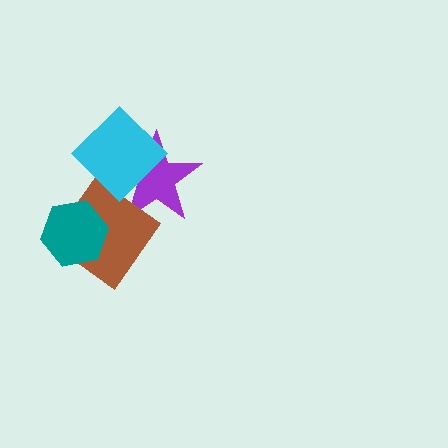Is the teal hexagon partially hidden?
No, no other shape covers it.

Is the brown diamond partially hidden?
Yes, it is partially covered by another shape.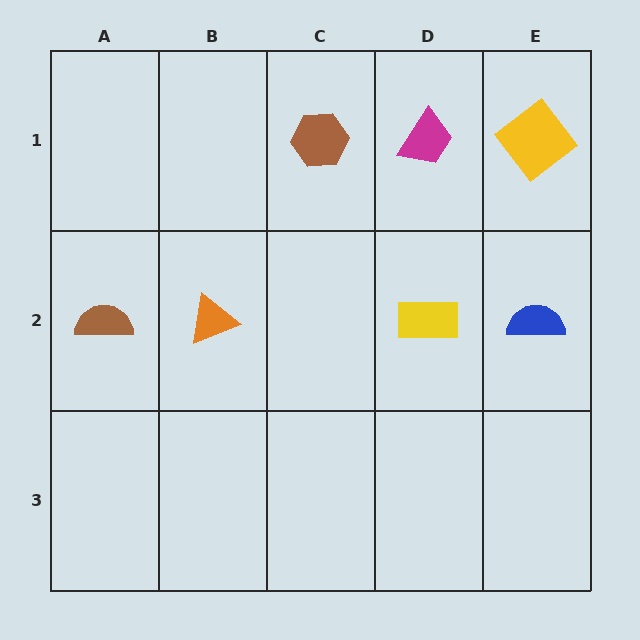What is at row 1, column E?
A yellow diamond.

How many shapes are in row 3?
0 shapes.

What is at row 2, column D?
A yellow rectangle.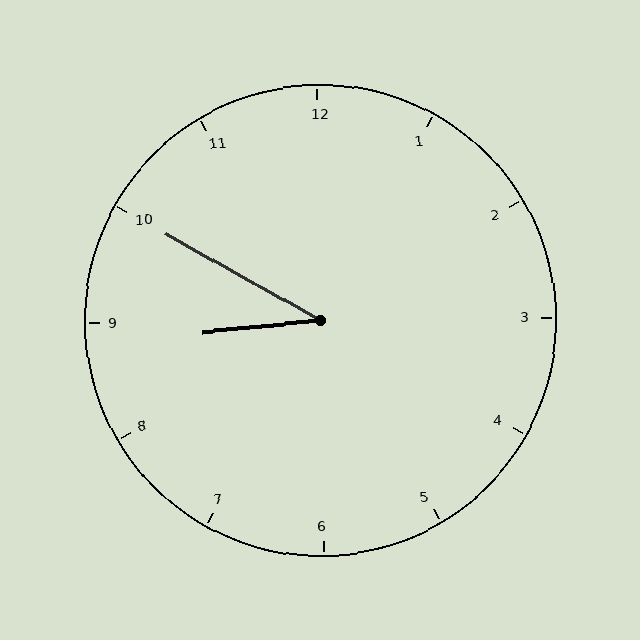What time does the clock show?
8:50.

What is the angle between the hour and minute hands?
Approximately 35 degrees.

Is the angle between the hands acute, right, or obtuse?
It is acute.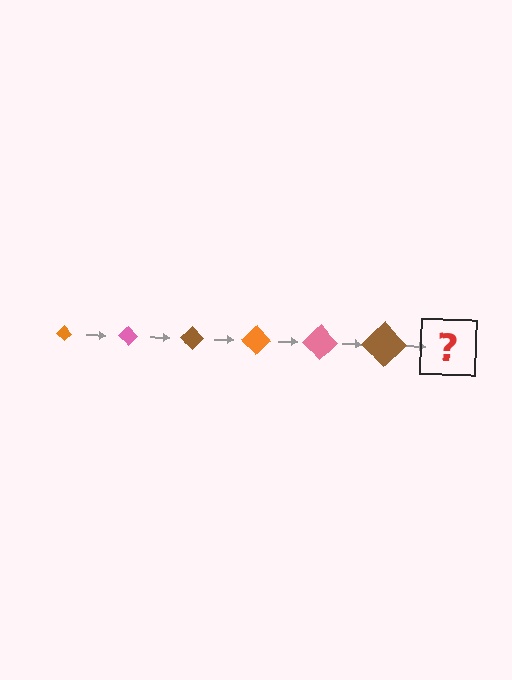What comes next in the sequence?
The next element should be an orange diamond, larger than the previous one.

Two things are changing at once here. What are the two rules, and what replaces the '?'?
The two rules are that the diamond grows larger each step and the color cycles through orange, pink, and brown. The '?' should be an orange diamond, larger than the previous one.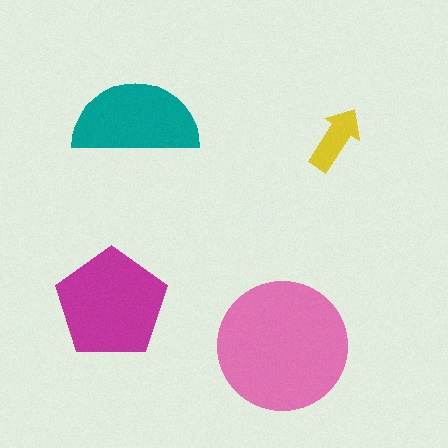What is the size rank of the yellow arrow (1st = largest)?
4th.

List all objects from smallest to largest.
The yellow arrow, the teal semicircle, the magenta pentagon, the pink circle.